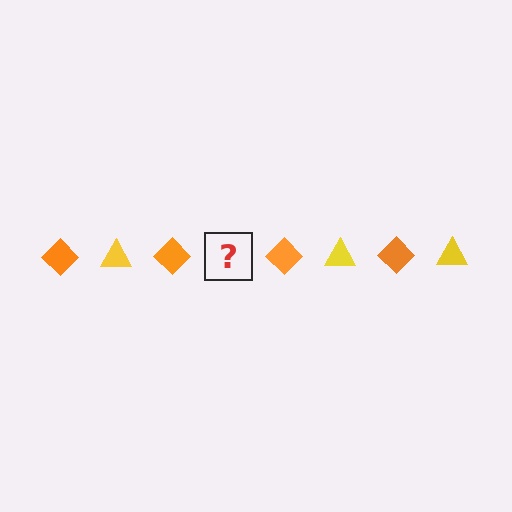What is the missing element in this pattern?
The missing element is a yellow triangle.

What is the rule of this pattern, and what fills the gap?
The rule is that the pattern alternates between orange diamond and yellow triangle. The gap should be filled with a yellow triangle.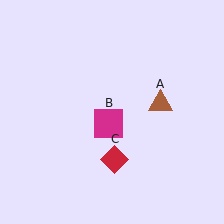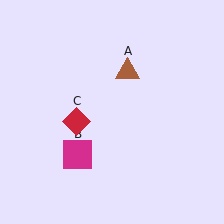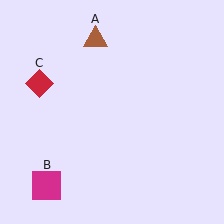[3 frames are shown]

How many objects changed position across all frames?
3 objects changed position: brown triangle (object A), magenta square (object B), red diamond (object C).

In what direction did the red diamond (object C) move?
The red diamond (object C) moved up and to the left.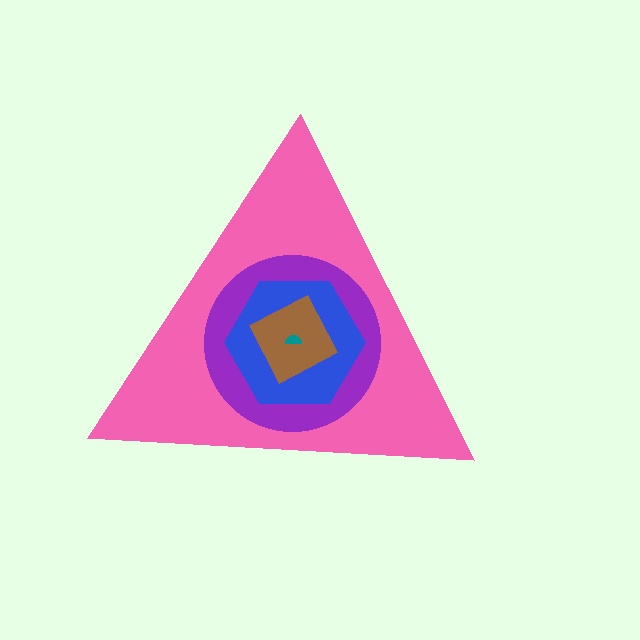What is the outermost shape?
The pink triangle.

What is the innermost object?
The teal semicircle.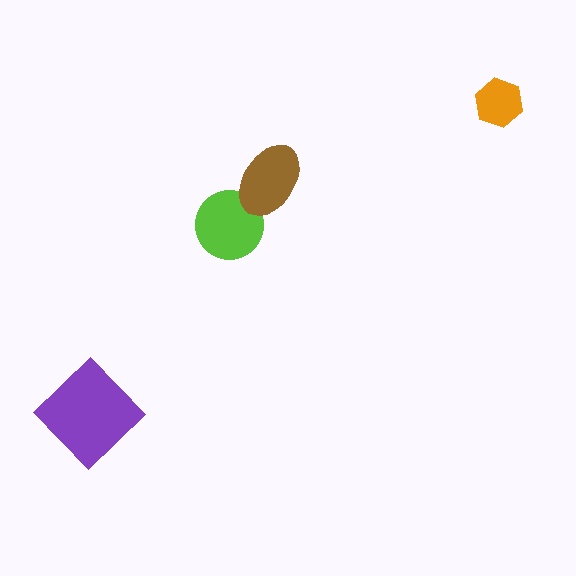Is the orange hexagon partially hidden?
No, no other shape covers it.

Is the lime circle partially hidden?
Yes, it is partially covered by another shape.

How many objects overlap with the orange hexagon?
0 objects overlap with the orange hexagon.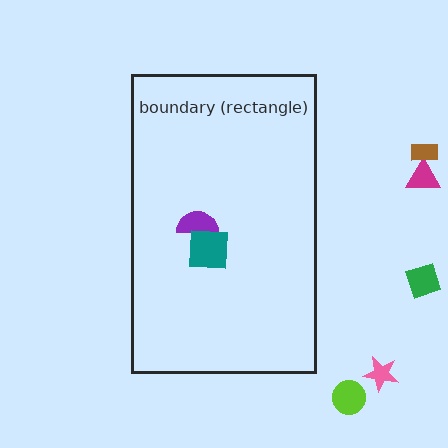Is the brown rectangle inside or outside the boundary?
Outside.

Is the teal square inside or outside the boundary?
Inside.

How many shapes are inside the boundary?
2 inside, 5 outside.